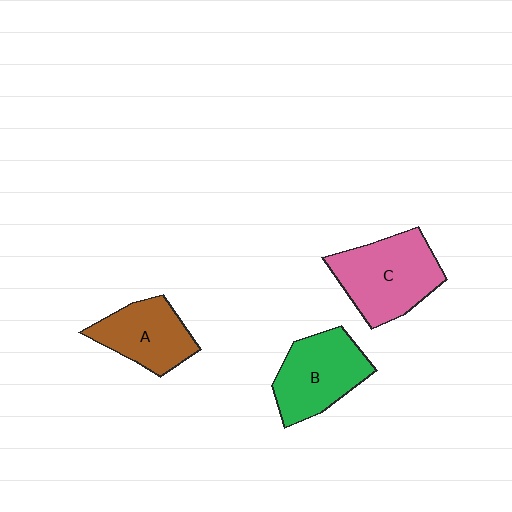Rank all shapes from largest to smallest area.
From largest to smallest: C (pink), B (green), A (brown).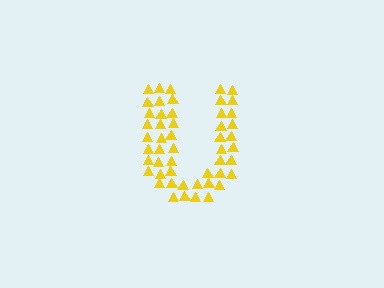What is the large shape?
The large shape is the letter U.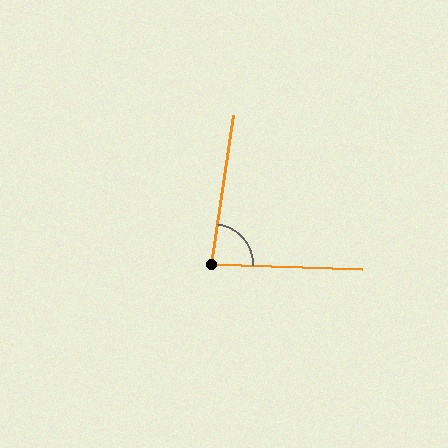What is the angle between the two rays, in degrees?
Approximately 84 degrees.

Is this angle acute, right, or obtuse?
It is acute.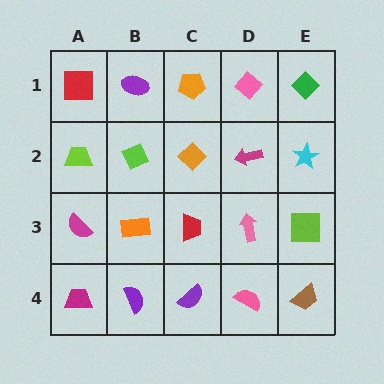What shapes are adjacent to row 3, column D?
A magenta arrow (row 2, column D), a pink semicircle (row 4, column D), a red trapezoid (row 3, column C), a lime square (row 3, column E).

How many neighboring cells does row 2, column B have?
4.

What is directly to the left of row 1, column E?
A pink diamond.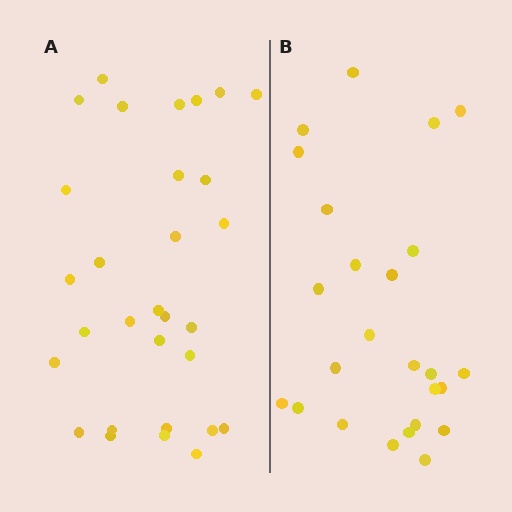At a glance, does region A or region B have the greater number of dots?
Region A (the left region) has more dots.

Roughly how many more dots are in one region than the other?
Region A has about 5 more dots than region B.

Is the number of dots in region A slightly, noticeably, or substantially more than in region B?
Region A has only slightly more — the two regions are fairly close. The ratio is roughly 1.2 to 1.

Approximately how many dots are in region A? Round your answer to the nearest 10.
About 30 dots.